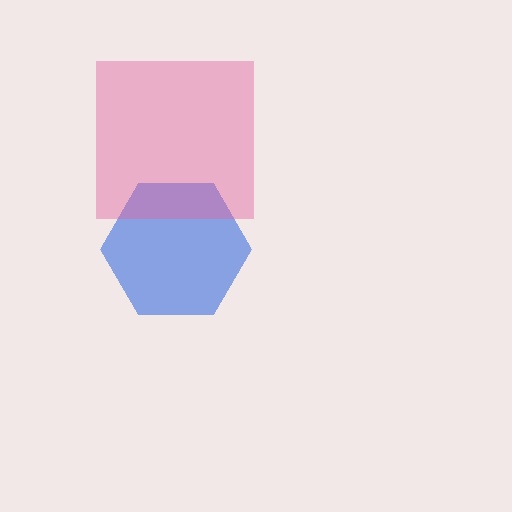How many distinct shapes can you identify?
There are 2 distinct shapes: a blue hexagon, a pink square.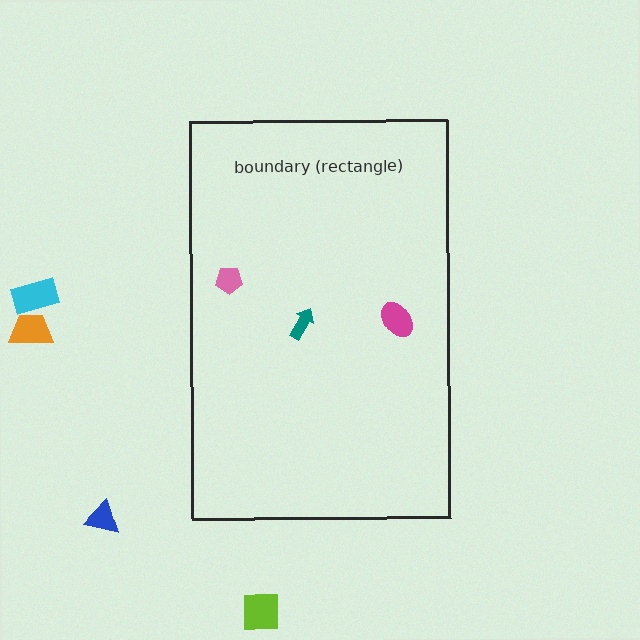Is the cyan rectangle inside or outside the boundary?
Outside.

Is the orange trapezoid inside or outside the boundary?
Outside.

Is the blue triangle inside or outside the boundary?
Outside.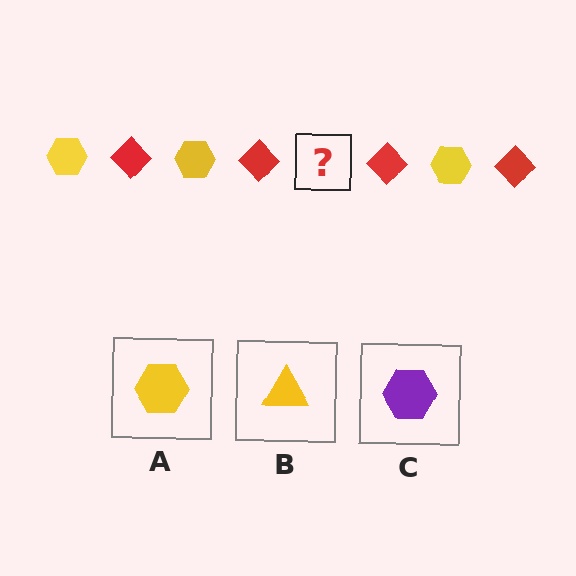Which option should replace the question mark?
Option A.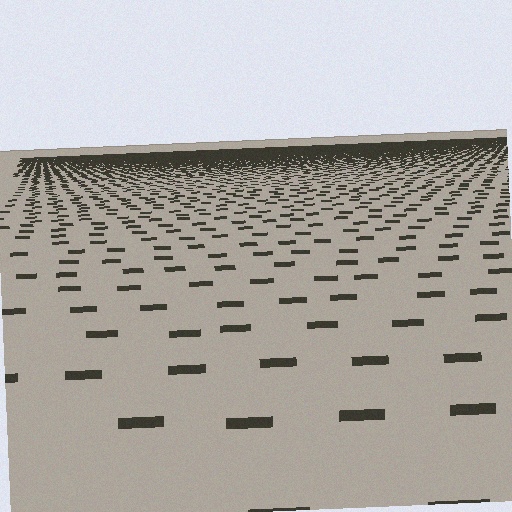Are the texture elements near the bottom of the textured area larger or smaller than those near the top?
Larger. Near the bottom, elements are closer to the viewer and appear at a bigger on-screen size.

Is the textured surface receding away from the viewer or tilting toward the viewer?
The surface is receding away from the viewer. Texture elements get smaller and denser toward the top.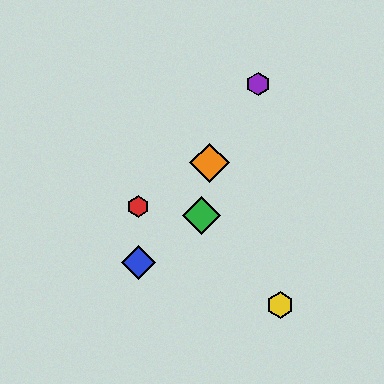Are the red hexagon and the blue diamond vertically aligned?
Yes, both are at x≈138.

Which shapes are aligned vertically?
The red hexagon, the blue diamond are aligned vertically.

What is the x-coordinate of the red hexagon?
The red hexagon is at x≈138.